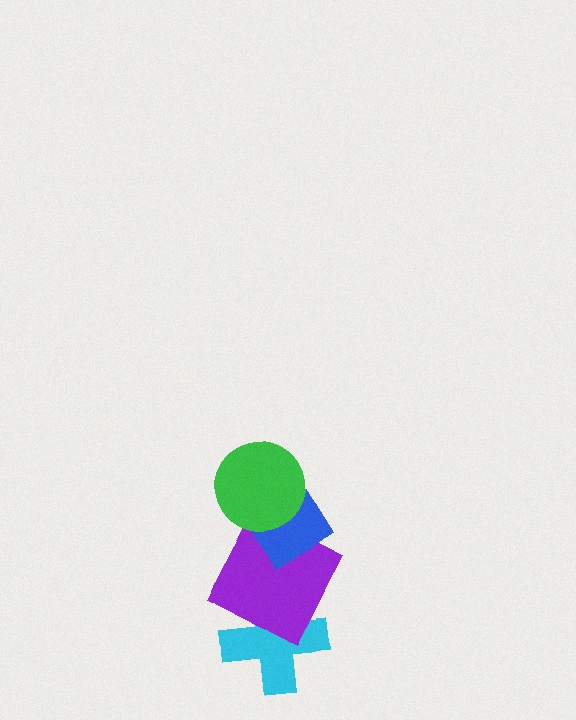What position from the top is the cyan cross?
The cyan cross is 4th from the top.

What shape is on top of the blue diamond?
The green circle is on top of the blue diamond.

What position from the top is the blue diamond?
The blue diamond is 2nd from the top.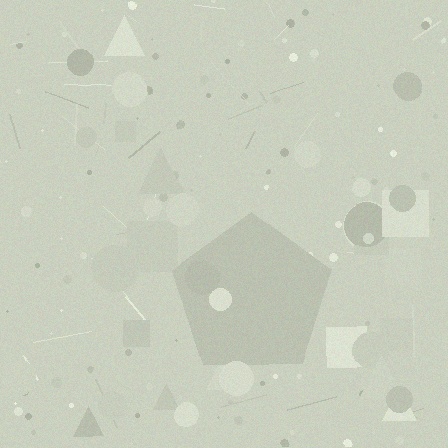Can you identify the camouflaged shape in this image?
The camouflaged shape is a pentagon.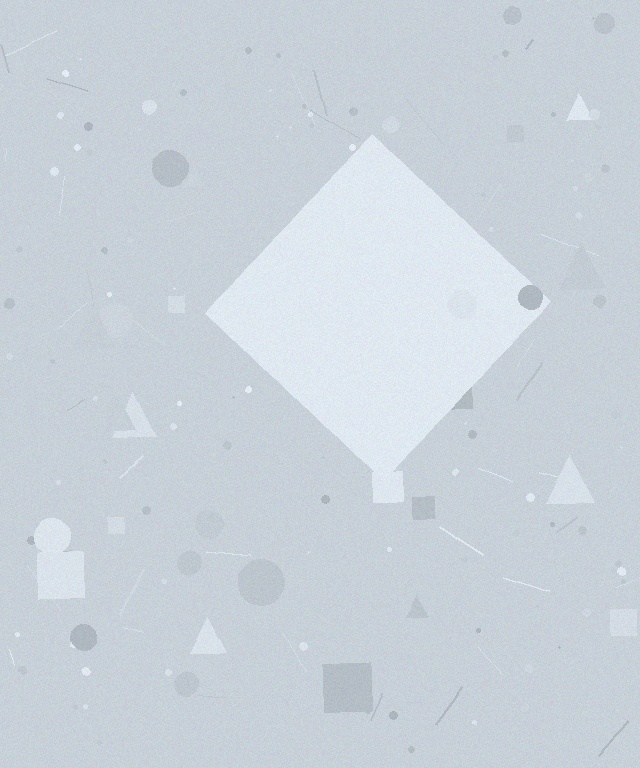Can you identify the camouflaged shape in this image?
The camouflaged shape is a diamond.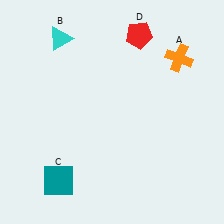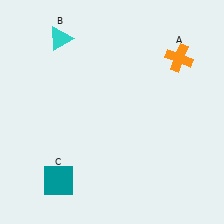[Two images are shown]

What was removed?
The red pentagon (D) was removed in Image 2.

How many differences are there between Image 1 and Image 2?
There is 1 difference between the two images.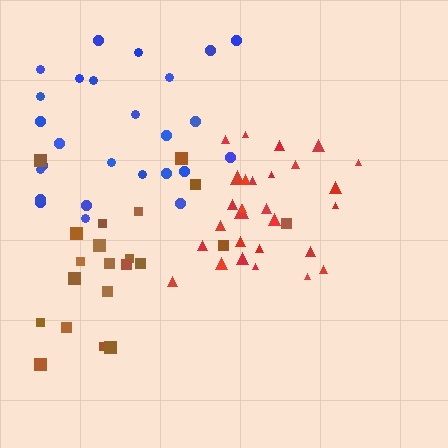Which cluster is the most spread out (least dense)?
Brown.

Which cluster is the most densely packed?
Red.